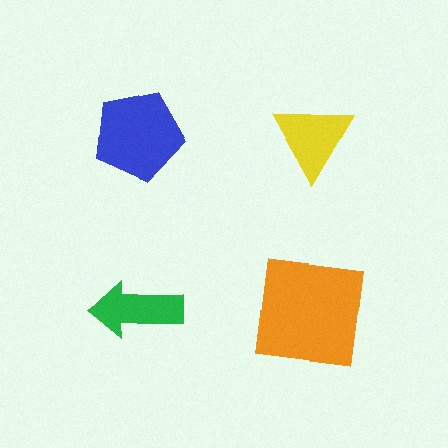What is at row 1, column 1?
A blue pentagon.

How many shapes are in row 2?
2 shapes.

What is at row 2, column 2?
An orange square.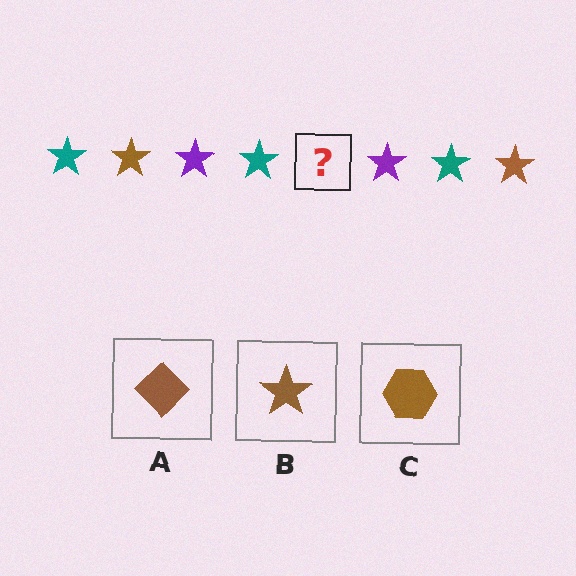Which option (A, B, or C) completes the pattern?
B.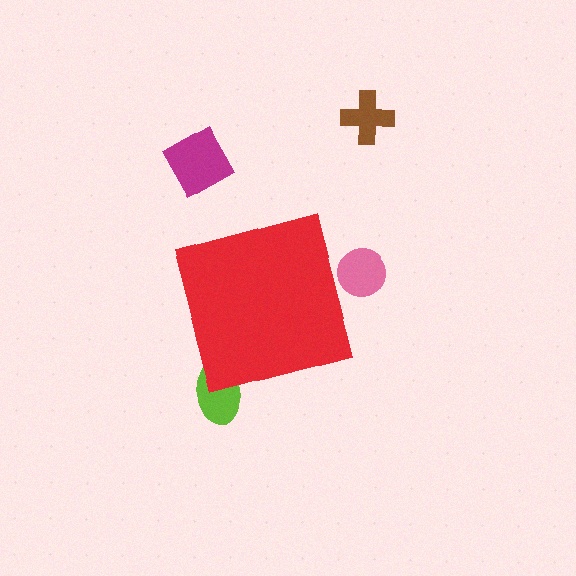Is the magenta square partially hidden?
No, the magenta square is fully visible.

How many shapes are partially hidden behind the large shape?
2 shapes are partially hidden.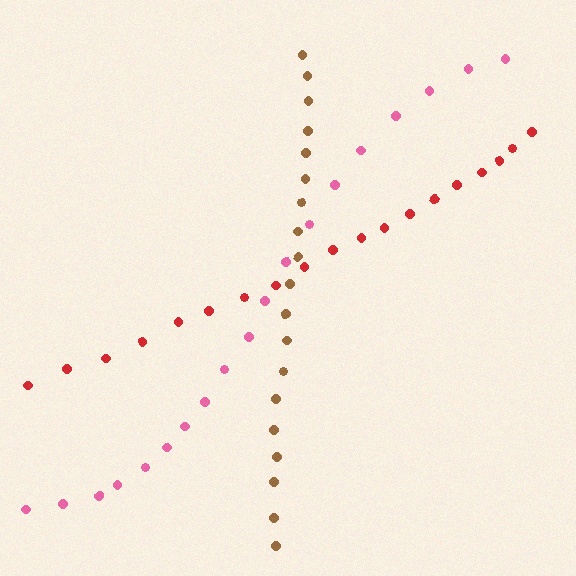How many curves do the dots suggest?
There are 3 distinct paths.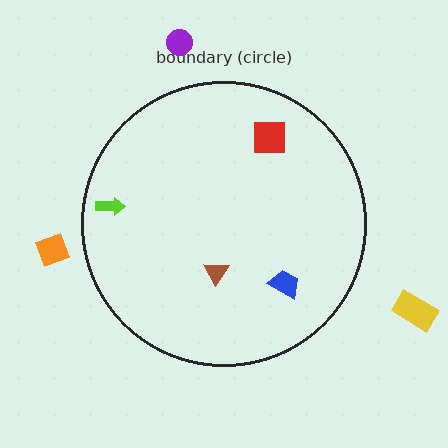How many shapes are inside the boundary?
4 inside, 3 outside.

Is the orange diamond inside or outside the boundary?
Outside.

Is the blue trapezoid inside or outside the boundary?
Inside.